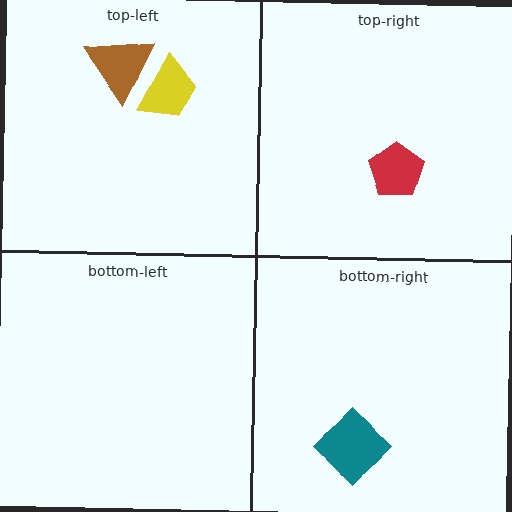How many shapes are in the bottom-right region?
1.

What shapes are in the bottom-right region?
The teal diamond.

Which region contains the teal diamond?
The bottom-right region.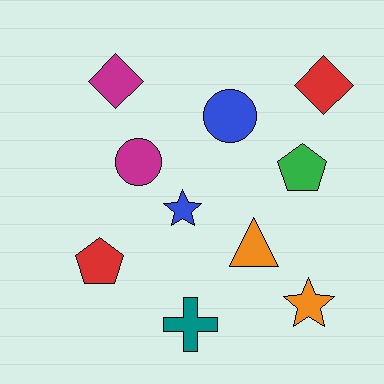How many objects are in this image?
There are 10 objects.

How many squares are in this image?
There are no squares.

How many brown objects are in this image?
There are no brown objects.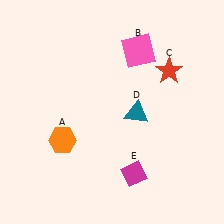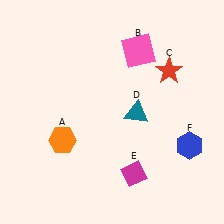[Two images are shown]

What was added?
A blue hexagon (F) was added in Image 2.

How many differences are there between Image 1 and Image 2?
There is 1 difference between the two images.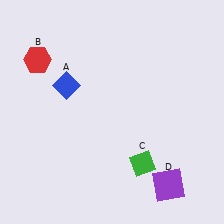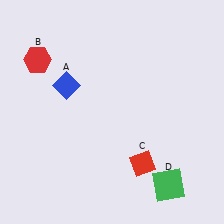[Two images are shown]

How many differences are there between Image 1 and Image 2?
There are 2 differences between the two images.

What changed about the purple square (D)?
In Image 1, D is purple. In Image 2, it changed to green.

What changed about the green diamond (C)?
In Image 1, C is green. In Image 2, it changed to red.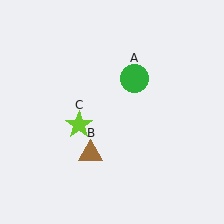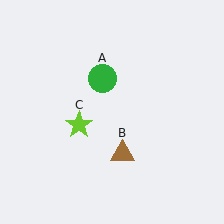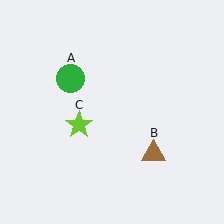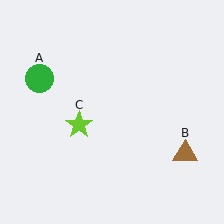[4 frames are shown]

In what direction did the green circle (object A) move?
The green circle (object A) moved left.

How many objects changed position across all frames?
2 objects changed position: green circle (object A), brown triangle (object B).